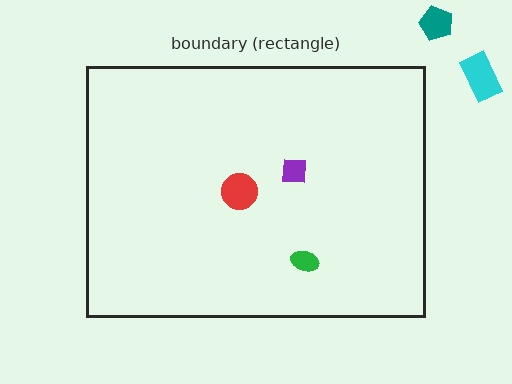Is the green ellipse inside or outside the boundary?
Inside.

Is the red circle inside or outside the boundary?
Inside.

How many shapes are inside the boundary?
3 inside, 2 outside.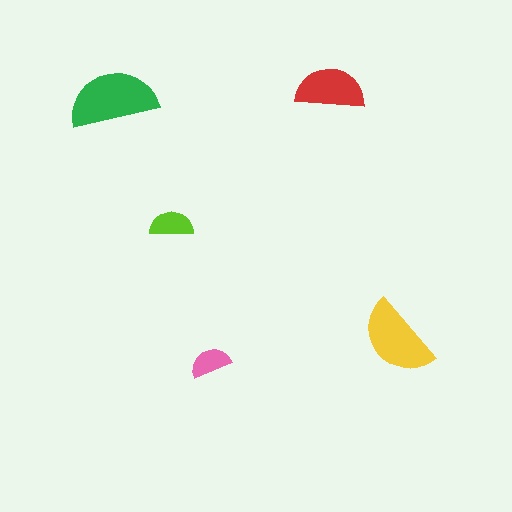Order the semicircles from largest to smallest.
the green one, the yellow one, the red one, the lime one, the pink one.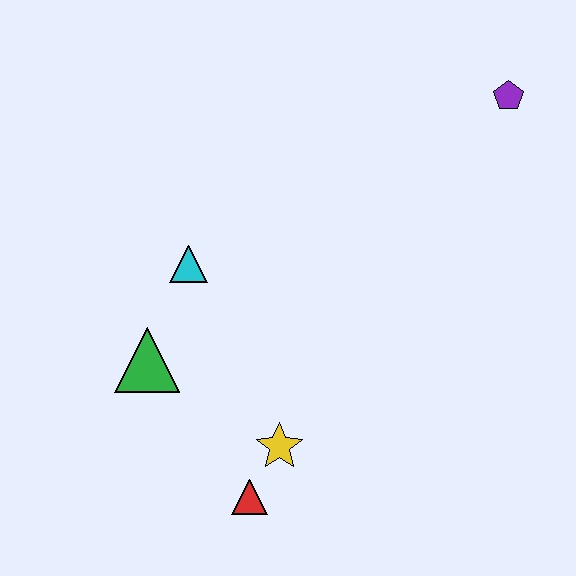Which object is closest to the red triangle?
The yellow star is closest to the red triangle.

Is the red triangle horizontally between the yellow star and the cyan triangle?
Yes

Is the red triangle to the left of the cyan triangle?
No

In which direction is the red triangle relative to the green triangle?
The red triangle is below the green triangle.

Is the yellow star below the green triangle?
Yes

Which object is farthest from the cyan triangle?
The purple pentagon is farthest from the cyan triangle.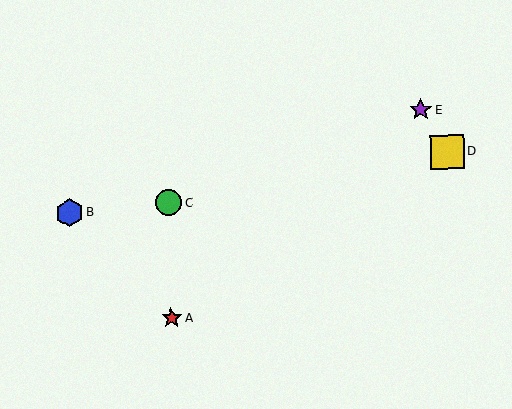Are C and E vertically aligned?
No, C is at x≈169 and E is at x≈420.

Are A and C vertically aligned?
Yes, both are at x≈172.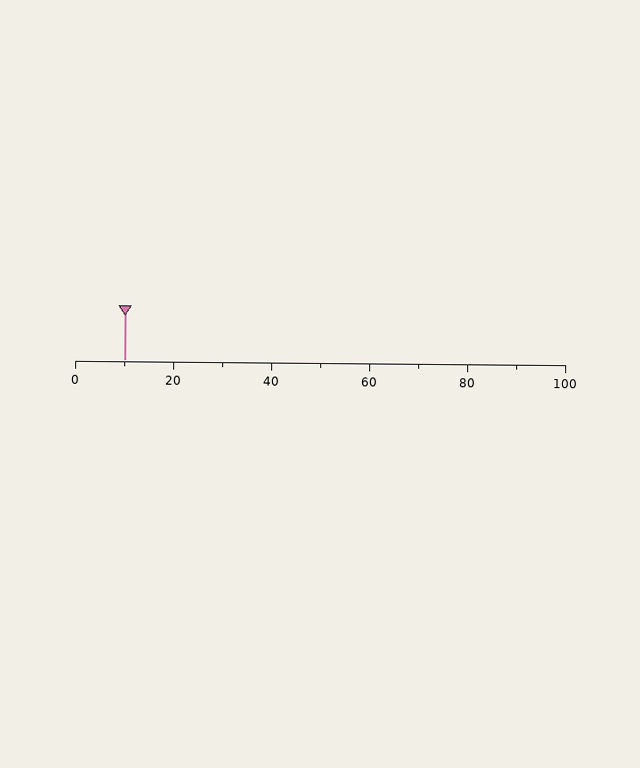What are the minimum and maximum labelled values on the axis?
The axis runs from 0 to 100.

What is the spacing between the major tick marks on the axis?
The major ticks are spaced 20 apart.